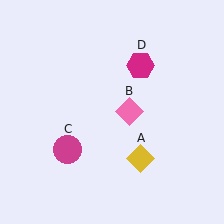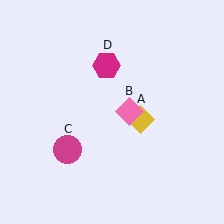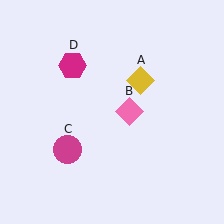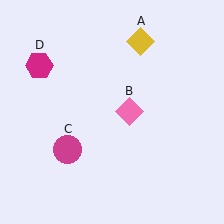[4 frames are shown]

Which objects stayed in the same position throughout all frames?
Pink diamond (object B) and magenta circle (object C) remained stationary.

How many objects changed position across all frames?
2 objects changed position: yellow diamond (object A), magenta hexagon (object D).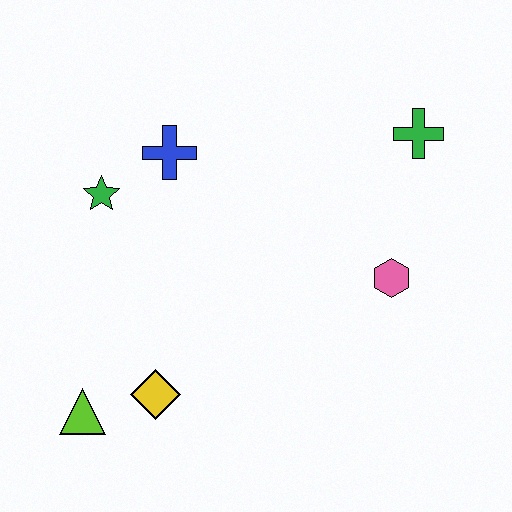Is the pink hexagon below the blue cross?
Yes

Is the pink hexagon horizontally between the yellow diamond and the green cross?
Yes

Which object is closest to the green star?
The blue cross is closest to the green star.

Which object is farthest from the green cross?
The lime triangle is farthest from the green cross.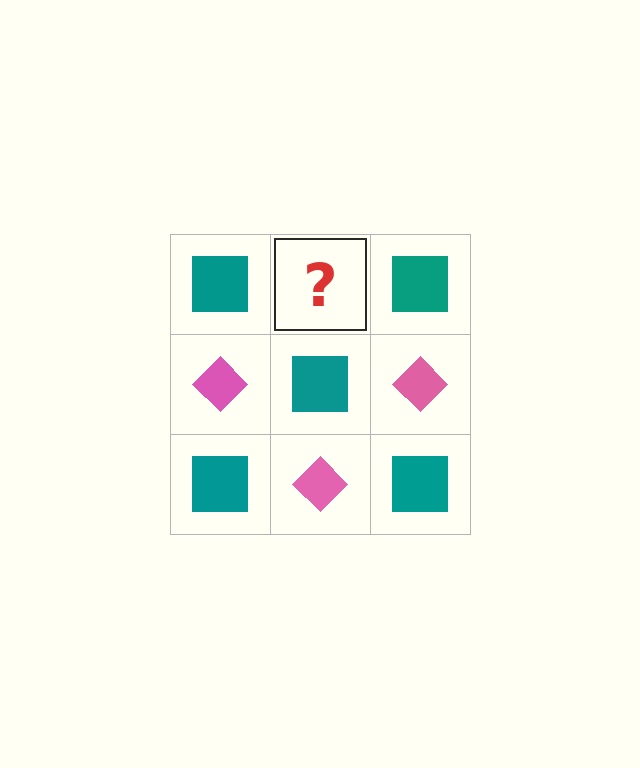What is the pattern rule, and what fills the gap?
The rule is that it alternates teal square and pink diamond in a checkerboard pattern. The gap should be filled with a pink diamond.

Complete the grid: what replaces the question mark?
The question mark should be replaced with a pink diamond.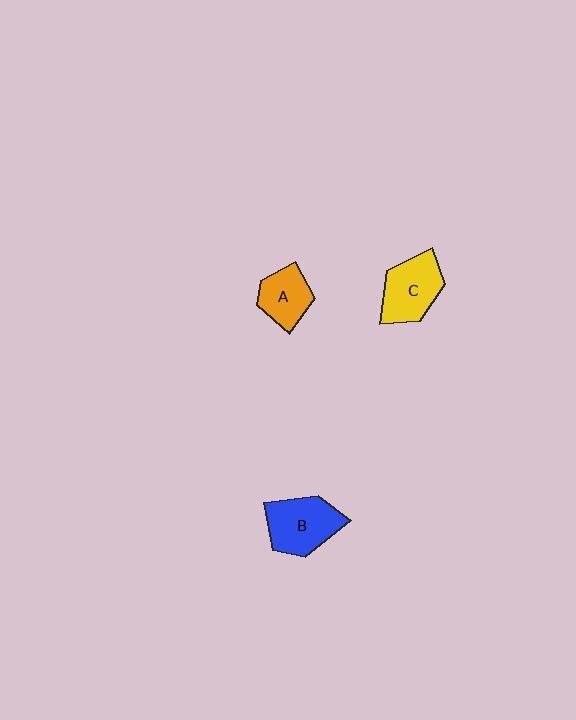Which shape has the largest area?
Shape B (blue).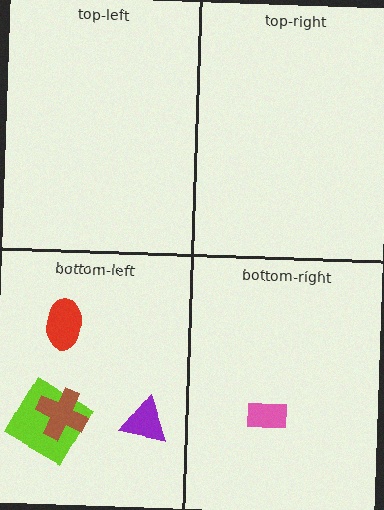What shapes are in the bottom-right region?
The pink rectangle.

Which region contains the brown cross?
The bottom-left region.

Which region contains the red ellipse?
The bottom-left region.